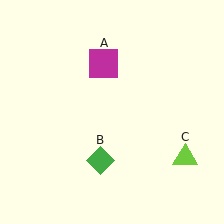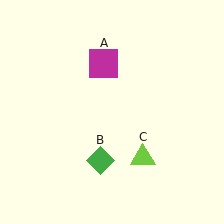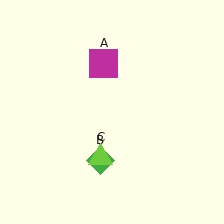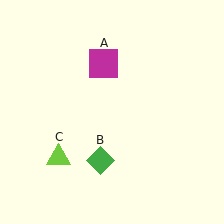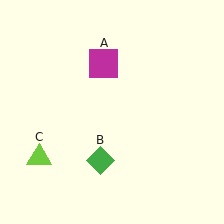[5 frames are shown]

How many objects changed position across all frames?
1 object changed position: lime triangle (object C).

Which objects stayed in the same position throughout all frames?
Magenta square (object A) and green diamond (object B) remained stationary.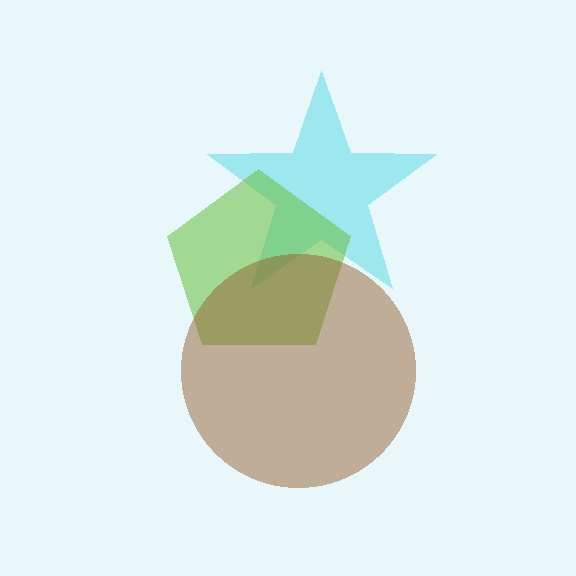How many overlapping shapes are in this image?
There are 3 overlapping shapes in the image.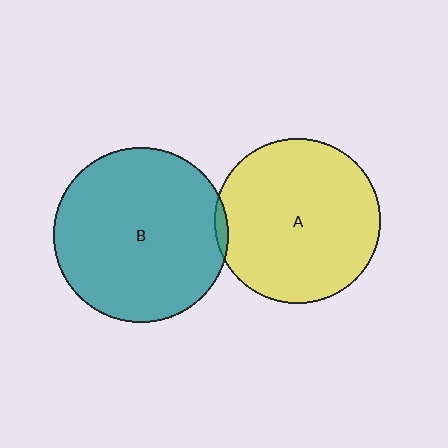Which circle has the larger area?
Circle B (teal).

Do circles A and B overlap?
Yes.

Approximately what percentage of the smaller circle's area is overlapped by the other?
Approximately 5%.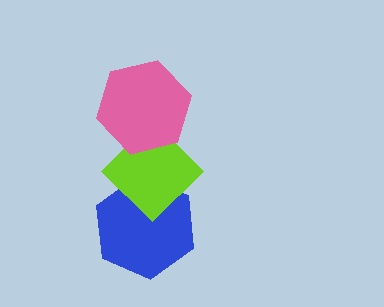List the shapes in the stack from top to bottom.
From top to bottom: the pink hexagon, the lime diamond, the blue hexagon.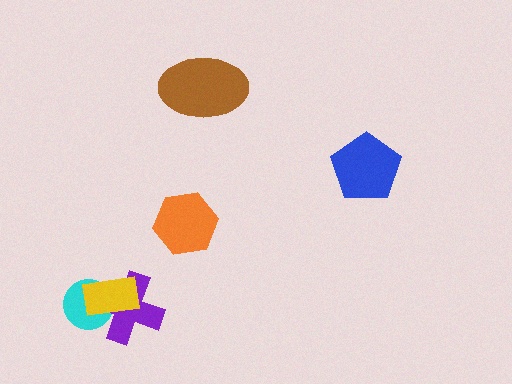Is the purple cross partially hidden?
Yes, it is partially covered by another shape.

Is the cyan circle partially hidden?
Yes, it is partially covered by another shape.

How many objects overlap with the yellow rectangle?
2 objects overlap with the yellow rectangle.